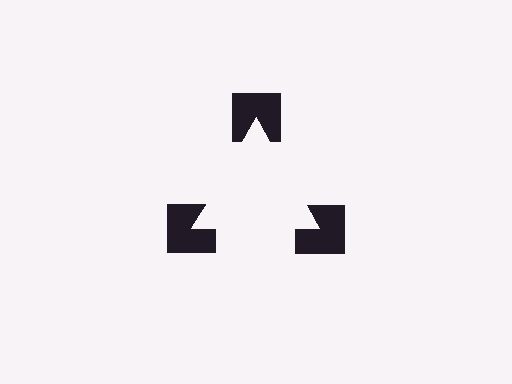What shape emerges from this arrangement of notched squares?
An illusory triangle — its edges are inferred from the aligned wedge cuts in the notched squares, not physically drawn.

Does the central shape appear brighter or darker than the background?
It typically appears slightly brighter than the background, even though no actual brightness change is drawn.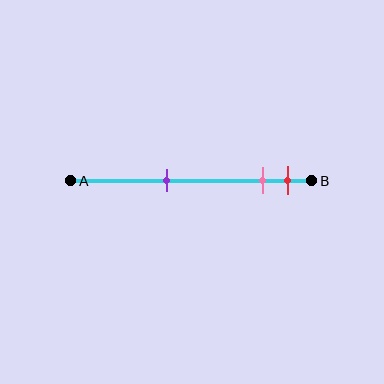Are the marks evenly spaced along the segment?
No, the marks are not evenly spaced.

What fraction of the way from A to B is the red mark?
The red mark is approximately 90% (0.9) of the way from A to B.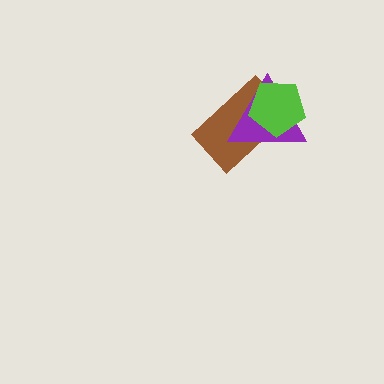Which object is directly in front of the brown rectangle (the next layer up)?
The purple triangle is directly in front of the brown rectangle.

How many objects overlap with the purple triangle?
2 objects overlap with the purple triangle.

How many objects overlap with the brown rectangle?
2 objects overlap with the brown rectangle.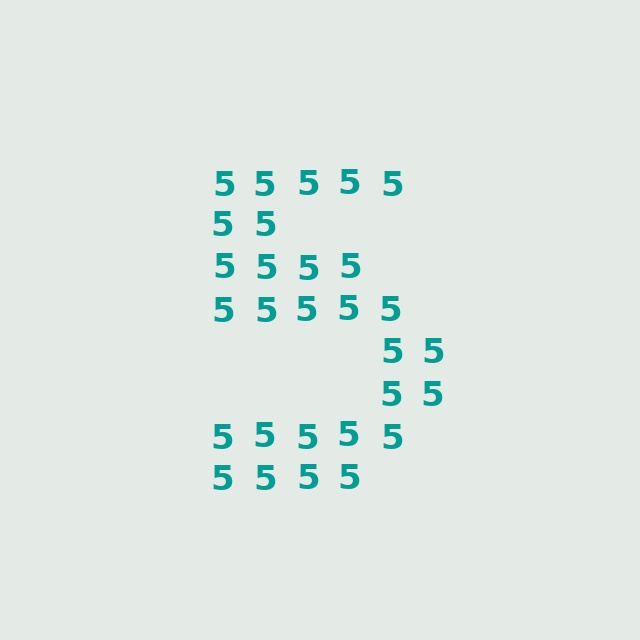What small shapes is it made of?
It is made of small digit 5's.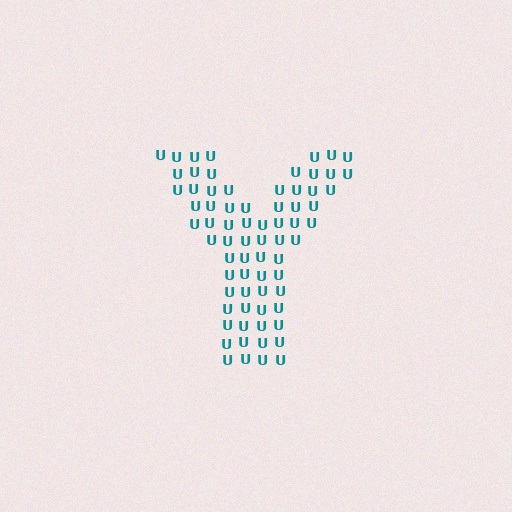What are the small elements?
The small elements are letter U's.